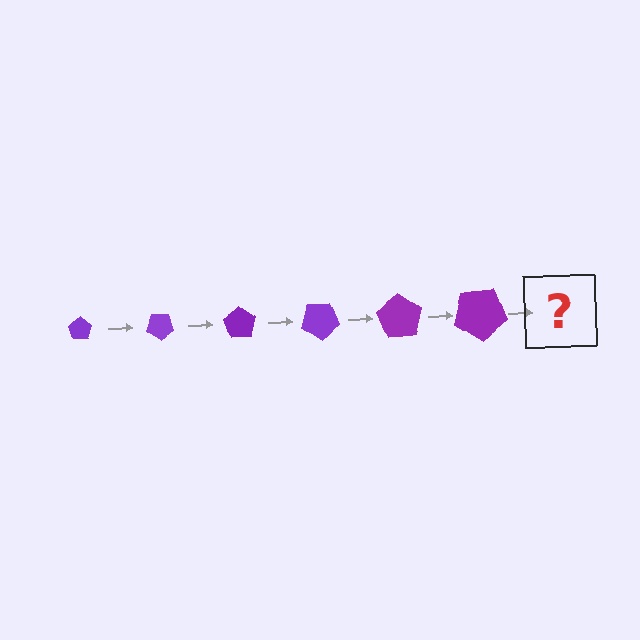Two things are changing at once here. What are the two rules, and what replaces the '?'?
The two rules are that the pentagon grows larger each step and it rotates 35 degrees each step. The '?' should be a pentagon, larger than the previous one and rotated 210 degrees from the start.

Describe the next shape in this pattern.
It should be a pentagon, larger than the previous one and rotated 210 degrees from the start.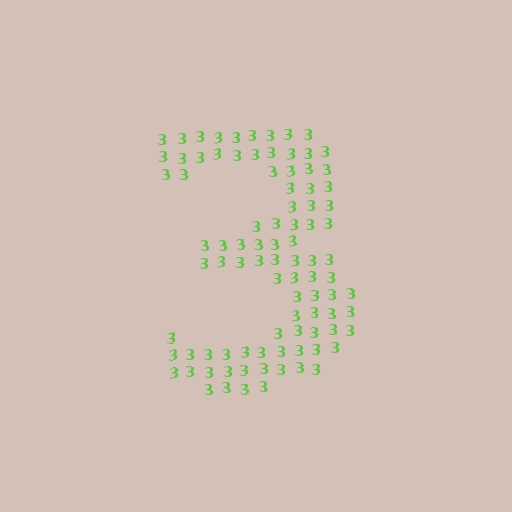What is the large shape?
The large shape is the digit 3.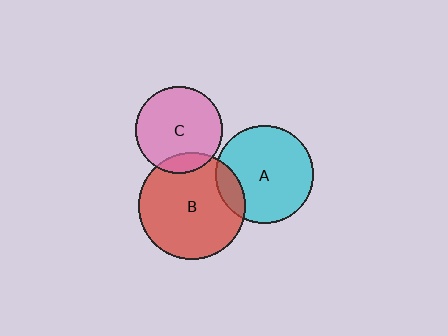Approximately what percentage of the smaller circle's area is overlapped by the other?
Approximately 15%.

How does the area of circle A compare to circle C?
Approximately 1.3 times.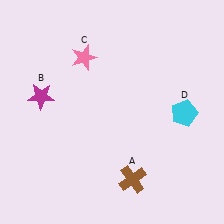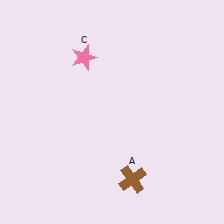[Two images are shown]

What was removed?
The cyan pentagon (D), the magenta star (B) were removed in Image 2.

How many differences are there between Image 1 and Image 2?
There are 2 differences between the two images.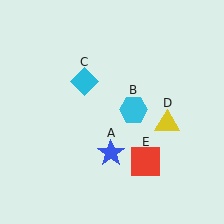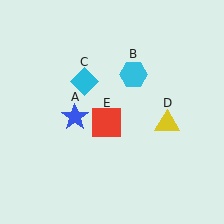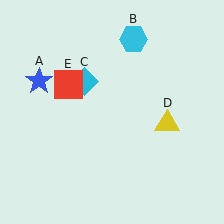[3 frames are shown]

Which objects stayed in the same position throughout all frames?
Cyan diamond (object C) and yellow triangle (object D) remained stationary.